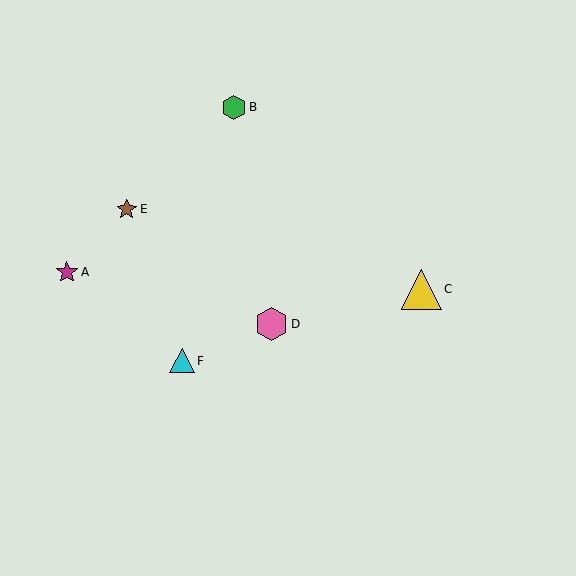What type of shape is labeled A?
Shape A is a magenta star.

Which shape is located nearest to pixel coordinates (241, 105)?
The green hexagon (labeled B) at (234, 107) is nearest to that location.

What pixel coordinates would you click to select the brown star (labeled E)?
Click at (127, 209) to select the brown star E.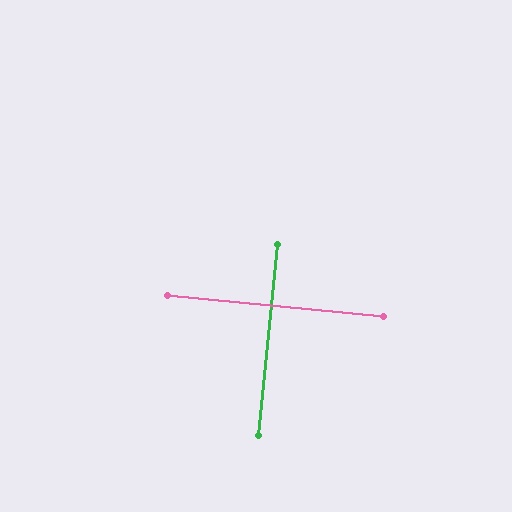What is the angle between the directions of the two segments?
Approximately 90 degrees.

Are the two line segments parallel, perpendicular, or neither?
Perpendicular — they meet at approximately 90°.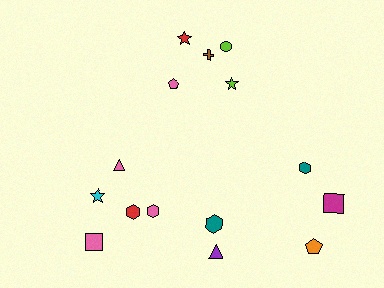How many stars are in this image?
There are 3 stars.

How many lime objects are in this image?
There are 2 lime objects.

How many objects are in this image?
There are 15 objects.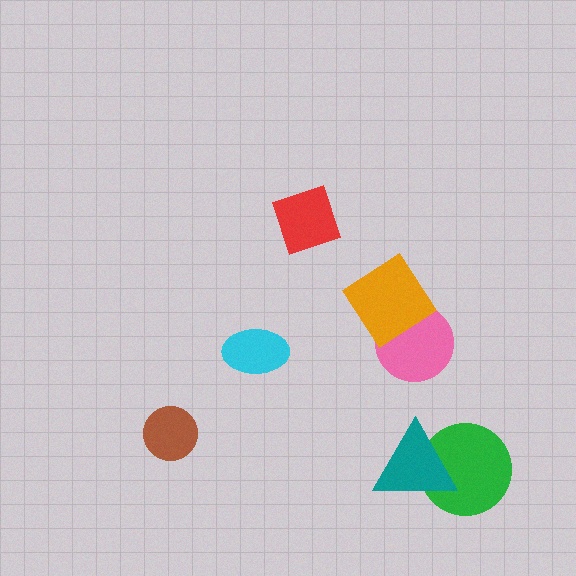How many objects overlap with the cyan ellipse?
0 objects overlap with the cyan ellipse.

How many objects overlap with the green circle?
1 object overlaps with the green circle.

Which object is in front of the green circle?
The teal triangle is in front of the green circle.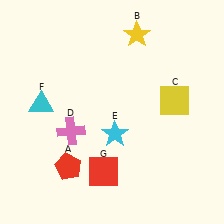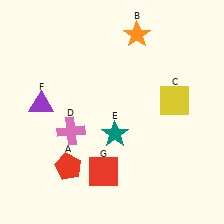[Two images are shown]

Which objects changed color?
B changed from yellow to orange. E changed from cyan to teal. F changed from cyan to purple.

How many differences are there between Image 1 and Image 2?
There are 3 differences between the two images.